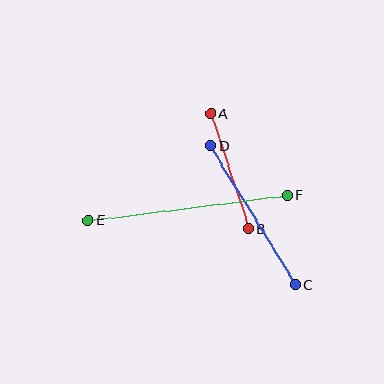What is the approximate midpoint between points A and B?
The midpoint is at approximately (230, 171) pixels.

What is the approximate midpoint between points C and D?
The midpoint is at approximately (253, 215) pixels.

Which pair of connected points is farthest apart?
Points E and F are farthest apart.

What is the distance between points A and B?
The distance is approximately 121 pixels.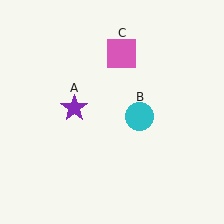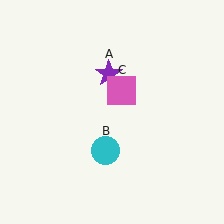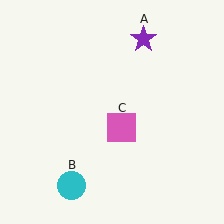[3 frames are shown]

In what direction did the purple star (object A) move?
The purple star (object A) moved up and to the right.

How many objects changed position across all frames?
3 objects changed position: purple star (object A), cyan circle (object B), pink square (object C).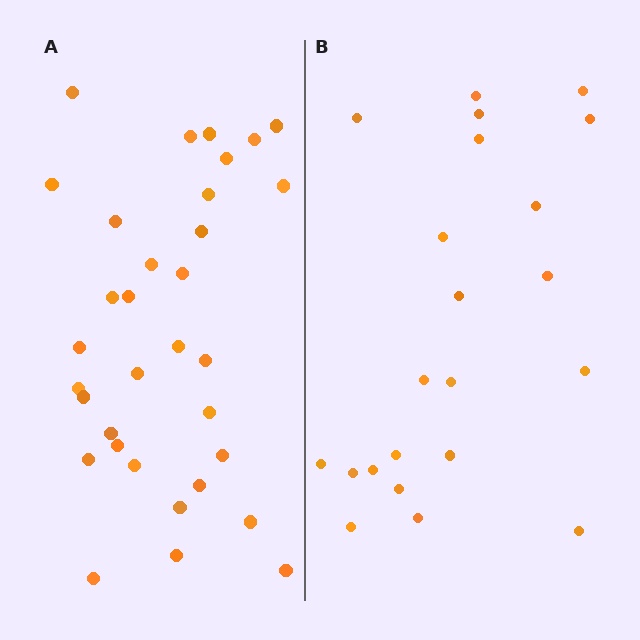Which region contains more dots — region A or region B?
Region A (the left region) has more dots.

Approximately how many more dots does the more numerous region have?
Region A has roughly 12 or so more dots than region B.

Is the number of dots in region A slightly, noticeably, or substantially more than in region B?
Region A has substantially more. The ratio is roughly 1.5 to 1.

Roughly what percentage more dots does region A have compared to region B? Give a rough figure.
About 50% more.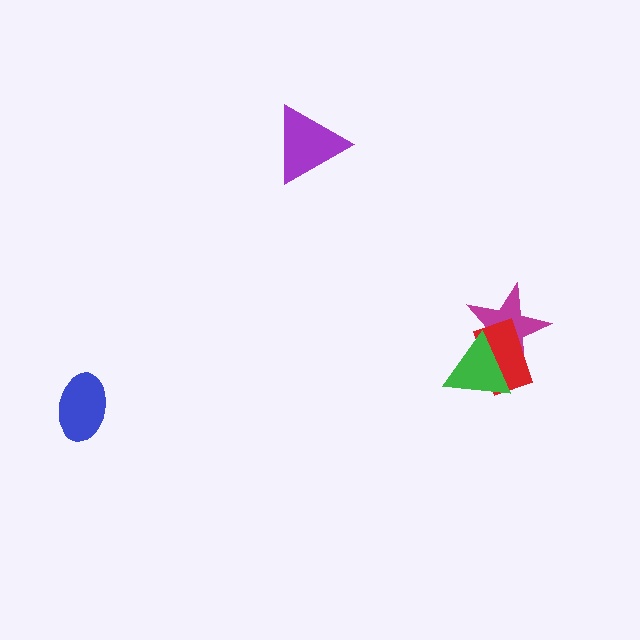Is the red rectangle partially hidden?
Yes, it is partially covered by another shape.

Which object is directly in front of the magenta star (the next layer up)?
The red rectangle is directly in front of the magenta star.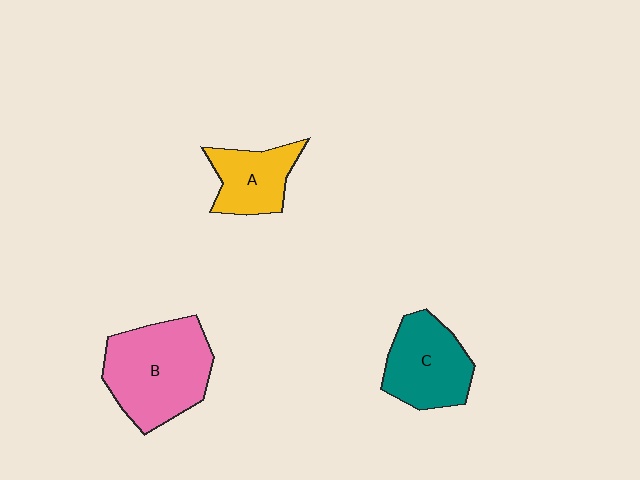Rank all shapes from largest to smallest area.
From largest to smallest: B (pink), C (teal), A (yellow).